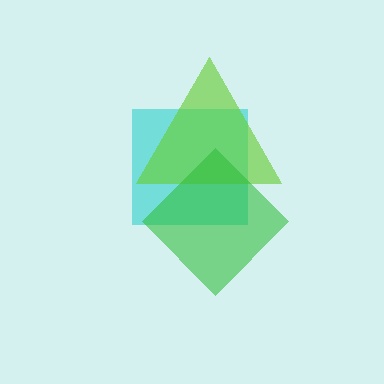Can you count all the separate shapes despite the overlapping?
Yes, there are 3 separate shapes.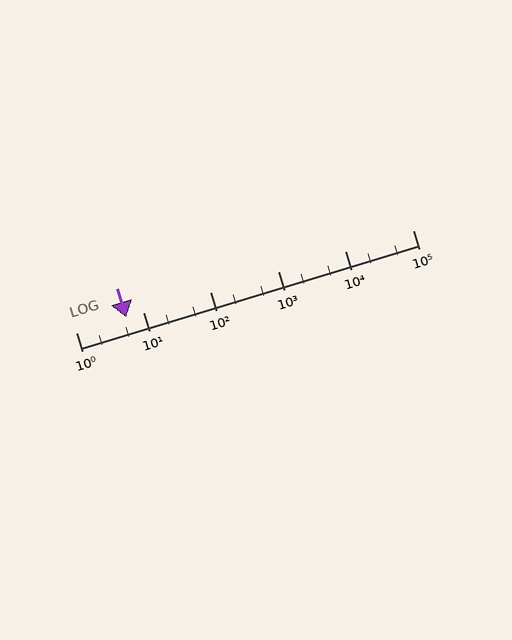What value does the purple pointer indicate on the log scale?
The pointer indicates approximately 5.5.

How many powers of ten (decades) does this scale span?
The scale spans 5 decades, from 1 to 100000.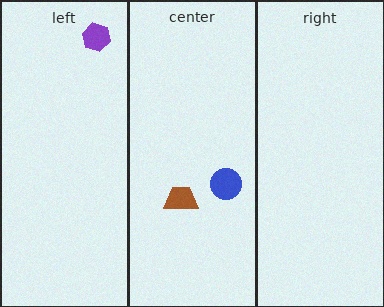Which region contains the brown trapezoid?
The center region.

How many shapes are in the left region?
1.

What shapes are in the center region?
The brown trapezoid, the blue circle.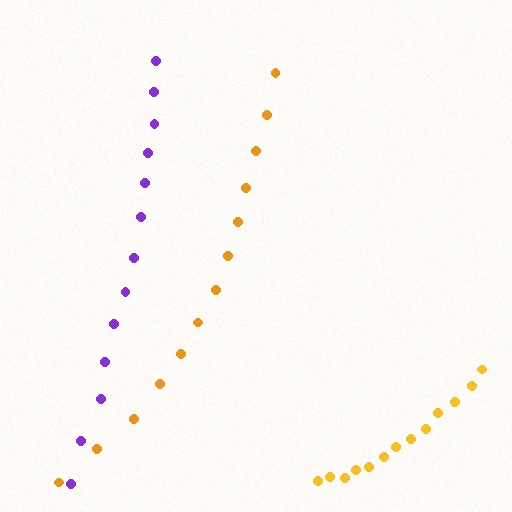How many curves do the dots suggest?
There are 3 distinct paths.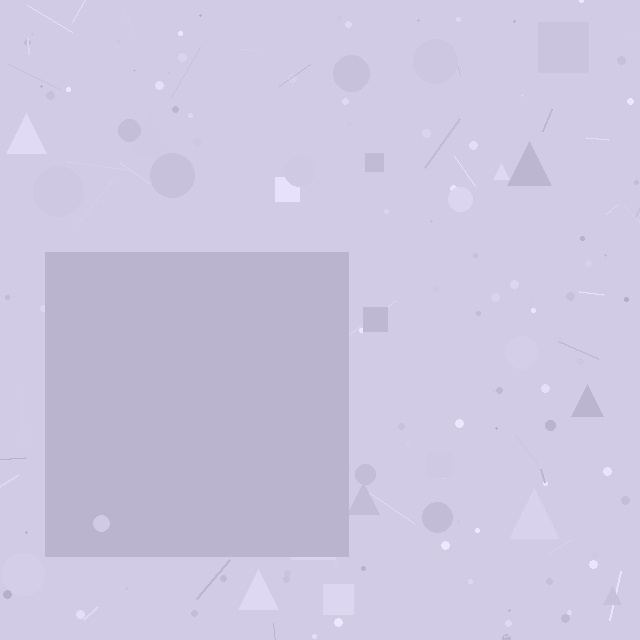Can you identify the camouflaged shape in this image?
The camouflaged shape is a square.